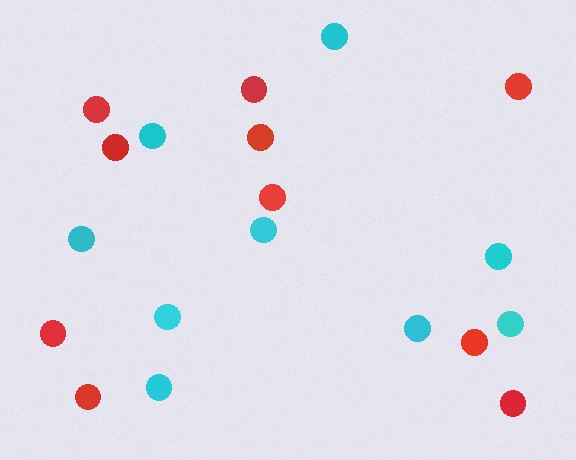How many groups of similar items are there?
There are 2 groups: one group of red circles (10) and one group of cyan circles (9).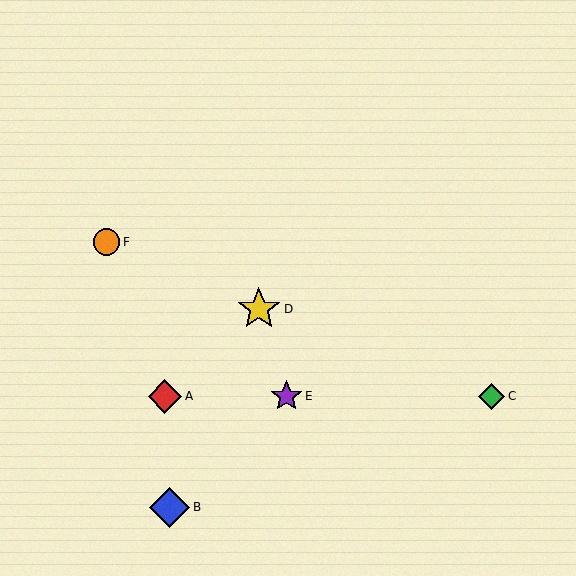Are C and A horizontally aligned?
Yes, both are at y≈396.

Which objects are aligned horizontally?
Objects A, C, E are aligned horizontally.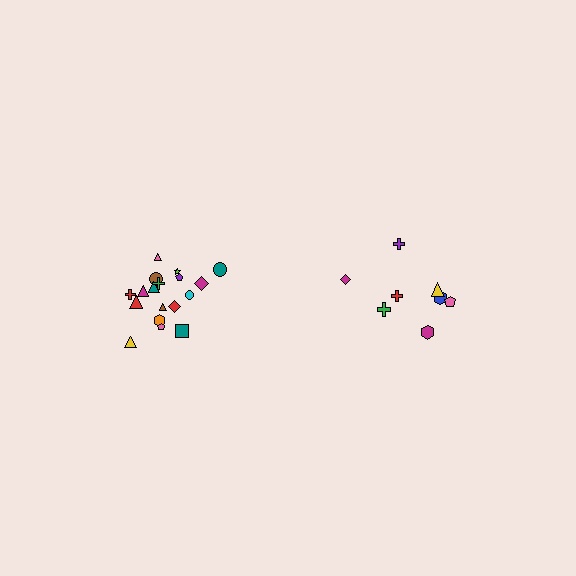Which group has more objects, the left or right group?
The left group.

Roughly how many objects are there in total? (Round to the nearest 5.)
Roughly 25 objects in total.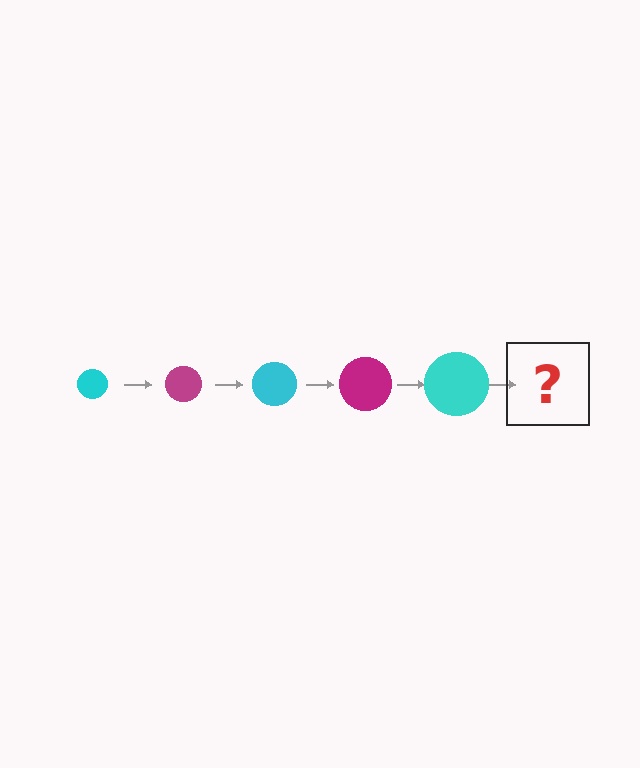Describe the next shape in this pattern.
It should be a magenta circle, larger than the previous one.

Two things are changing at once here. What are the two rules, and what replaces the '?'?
The two rules are that the circle grows larger each step and the color cycles through cyan and magenta. The '?' should be a magenta circle, larger than the previous one.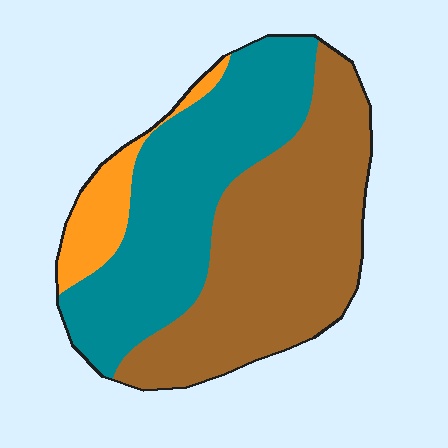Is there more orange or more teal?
Teal.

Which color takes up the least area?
Orange, at roughly 10%.